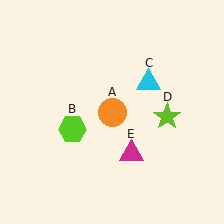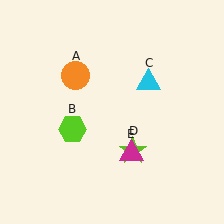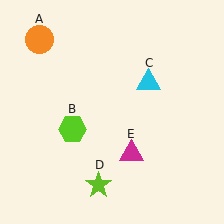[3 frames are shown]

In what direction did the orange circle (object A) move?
The orange circle (object A) moved up and to the left.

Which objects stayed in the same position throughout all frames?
Lime hexagon (object B) and cyan triangle (object C) and magenta triangle (object E) remained stationary.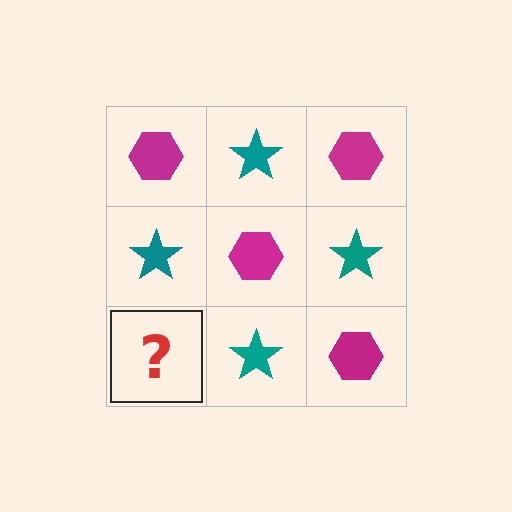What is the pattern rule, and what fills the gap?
The rule is that it alternates magenta hexagon and teal star in a checkerboard pattern. The gap should be filled with a magenta hexagon.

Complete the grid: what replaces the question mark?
The question mark should be replaced with a magenta hexagon.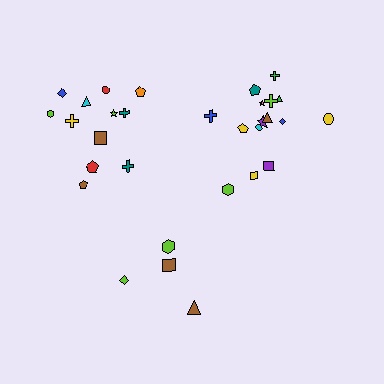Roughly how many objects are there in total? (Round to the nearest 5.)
Roughly 30 objects in total.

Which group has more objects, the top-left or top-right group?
The top-right group.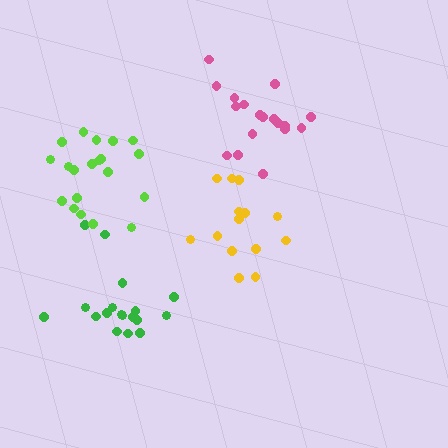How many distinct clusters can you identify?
There are 4 distinct clusters.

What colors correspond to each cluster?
The clusters are colored: green, yellow, lime, pink.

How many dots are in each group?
Group 1: 18 dots, Group 2: 14 dots, Group 3: 20 dots, Group 4: 18 dots (70 total).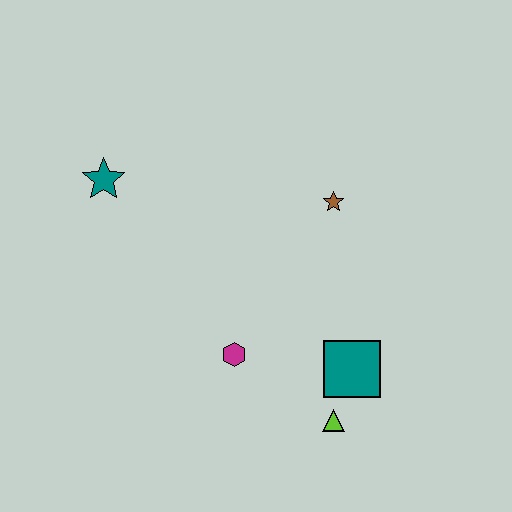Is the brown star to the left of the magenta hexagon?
No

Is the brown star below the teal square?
No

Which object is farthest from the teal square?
The teal star is farthest from the teal square.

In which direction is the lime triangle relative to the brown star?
The lime triangle is below the brown star.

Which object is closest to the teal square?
The lime triangle is closest to the teal square.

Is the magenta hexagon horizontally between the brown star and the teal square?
No